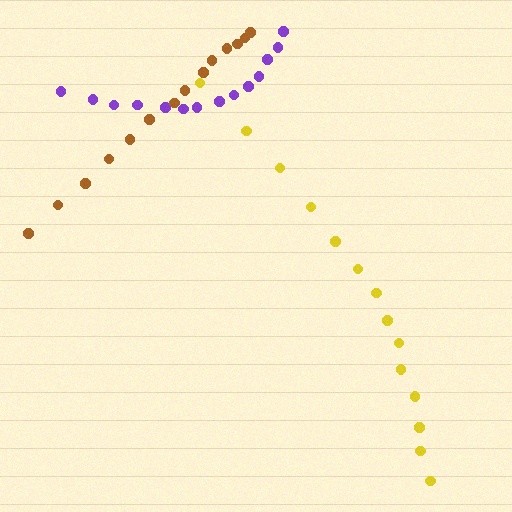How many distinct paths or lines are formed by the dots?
There are 3 distinct paths.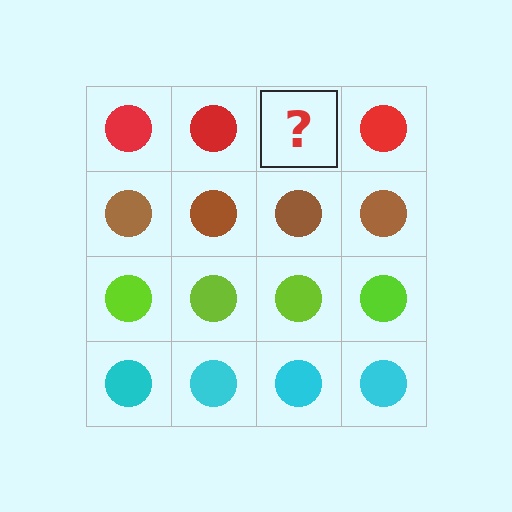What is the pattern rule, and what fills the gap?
The rule is that each row has a consistent color. The gap should be filled with a red circle.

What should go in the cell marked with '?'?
The missing cell should contain a red circle.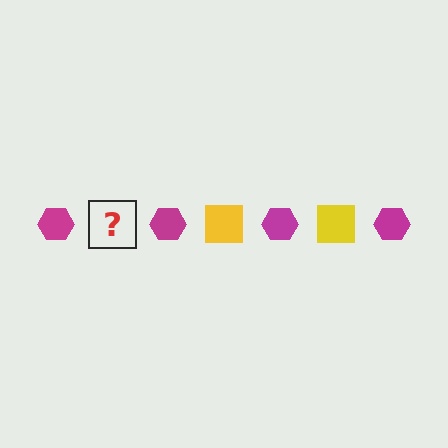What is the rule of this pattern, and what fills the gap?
The rule is that the pattern alternates between magenta hexagon and yellow square. The gap should be filled with a yellow square.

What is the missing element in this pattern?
The missing element is a yellow square.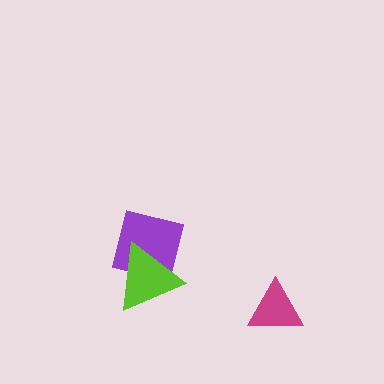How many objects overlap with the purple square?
1 object overlaps with the purple square.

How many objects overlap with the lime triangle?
1 object overlaps with the lime triangle.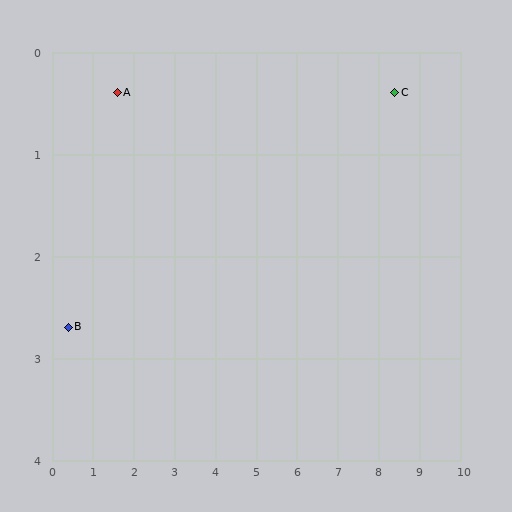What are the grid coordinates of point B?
Point B is at approximately (0.4, 2.7).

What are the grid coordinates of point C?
Point C is at approximately (8.4, 0.4).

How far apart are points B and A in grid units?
Points B and A are about 2.6 grid units apart.